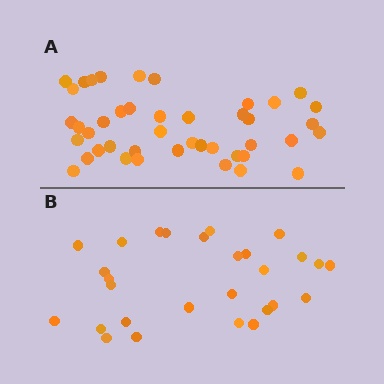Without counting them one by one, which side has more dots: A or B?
Region A (the top region) has more dots.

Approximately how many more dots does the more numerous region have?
Region A has approximately 15 more dots than region B.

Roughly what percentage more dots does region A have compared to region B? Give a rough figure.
About 55% more.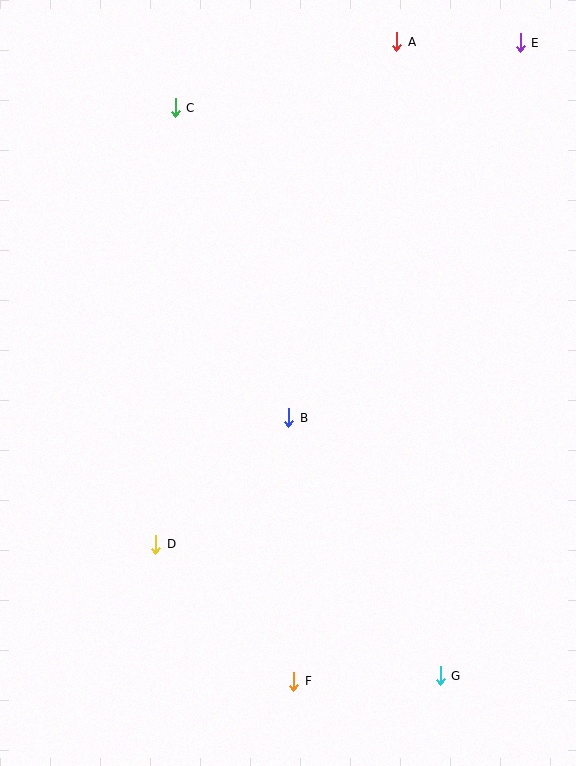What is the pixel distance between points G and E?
The distance between G and E is 638 pixels.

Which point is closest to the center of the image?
Point B at (288, 418) is closest to the center.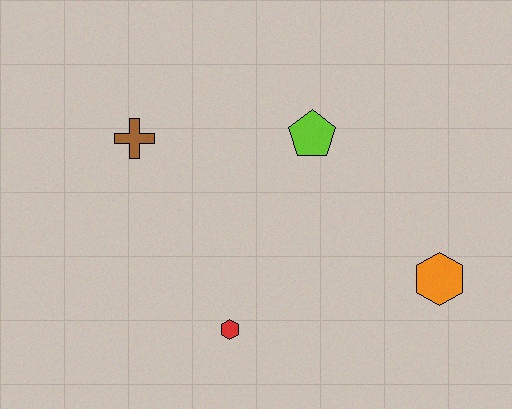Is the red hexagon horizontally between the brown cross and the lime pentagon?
Yes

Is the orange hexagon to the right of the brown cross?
Yes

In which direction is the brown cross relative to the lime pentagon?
The brown cross is to the left of the lime pentagon.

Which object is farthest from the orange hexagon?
The brown cross is farthest from the orange hexagon.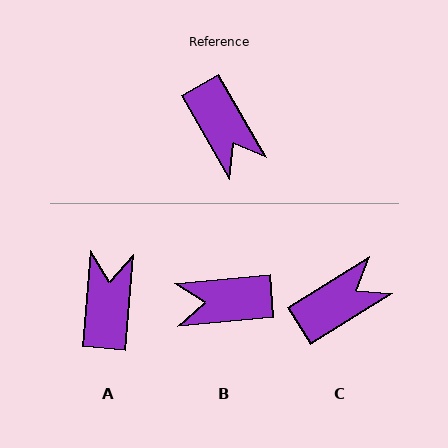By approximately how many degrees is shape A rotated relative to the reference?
Approximately 146 degrees counter-clockwise.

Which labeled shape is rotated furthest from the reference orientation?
A, about 146 degrees away.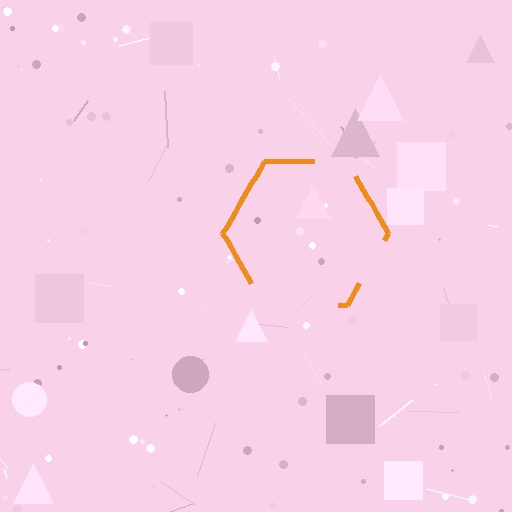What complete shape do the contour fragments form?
The contour fragments form a hexagon.